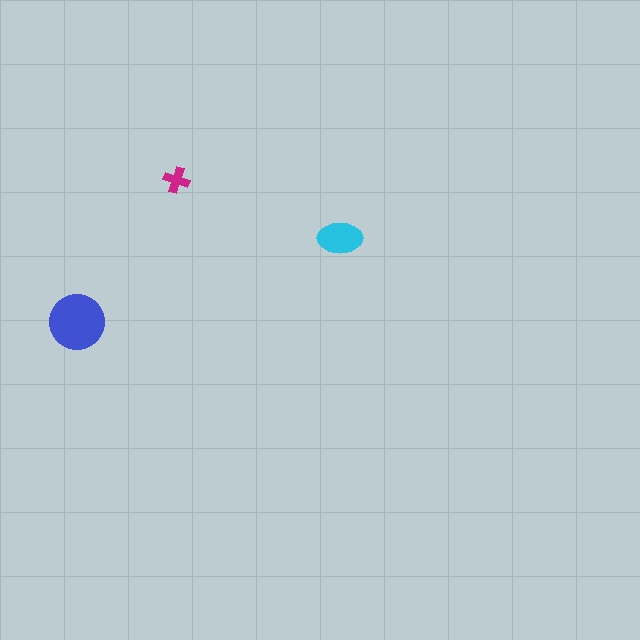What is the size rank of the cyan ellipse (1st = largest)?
2nd.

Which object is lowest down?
The blue circle is bottommost.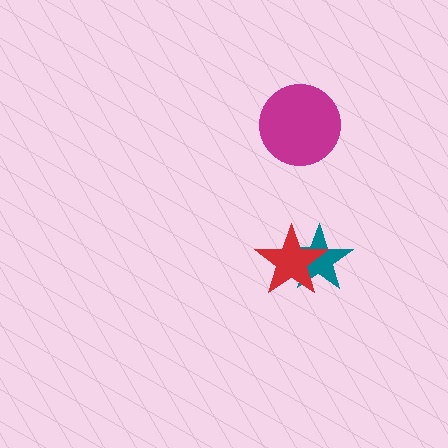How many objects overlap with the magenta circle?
0 objects overlap with the magenta circle.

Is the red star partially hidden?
No, no other shape covers it.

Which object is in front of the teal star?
The red star is in front of the teal star.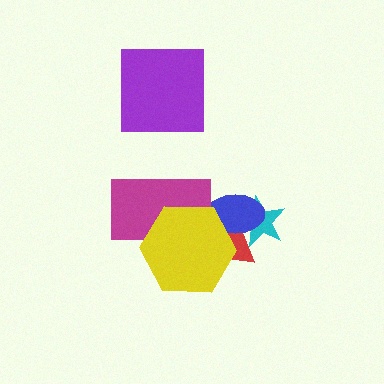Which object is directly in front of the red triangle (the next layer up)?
The cyan star is directly in front of the red triangle.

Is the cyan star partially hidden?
Yes, it is partially covered by another shape.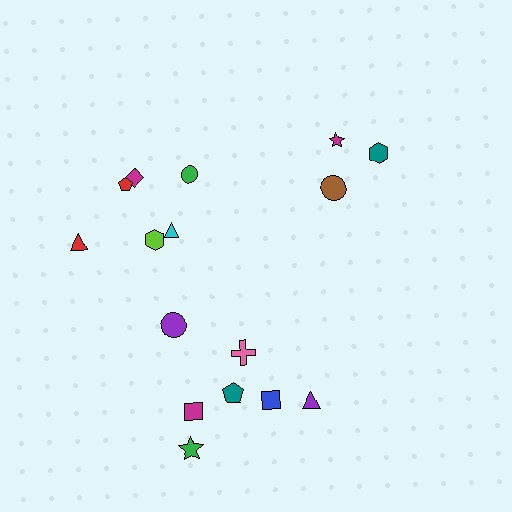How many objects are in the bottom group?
There are 7 objects.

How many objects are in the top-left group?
There are 6 objects.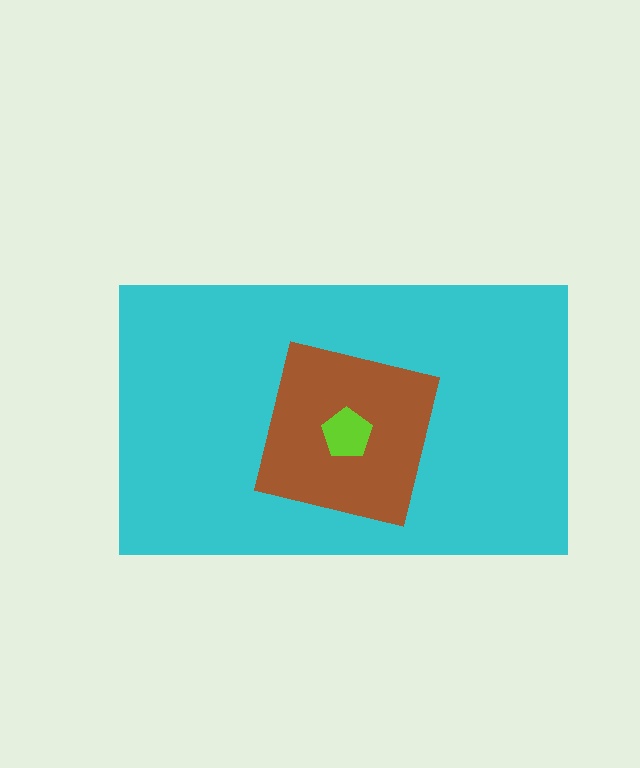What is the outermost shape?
The cyan rectangle.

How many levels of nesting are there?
3.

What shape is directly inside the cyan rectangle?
The brown square.